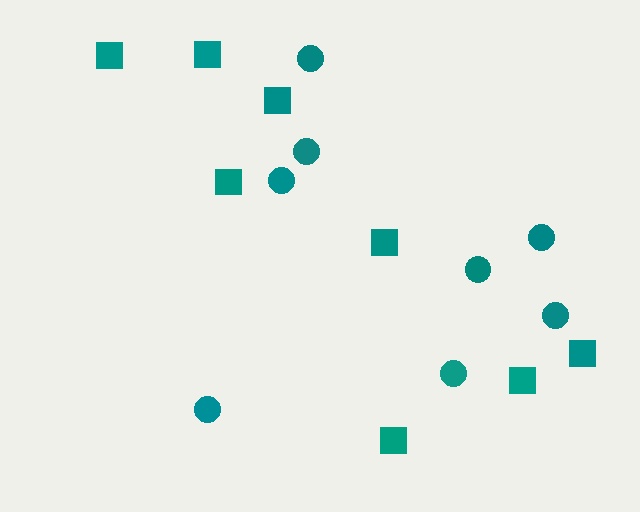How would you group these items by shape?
There are 2 groups: one group of circles (8) and one group of squares (8).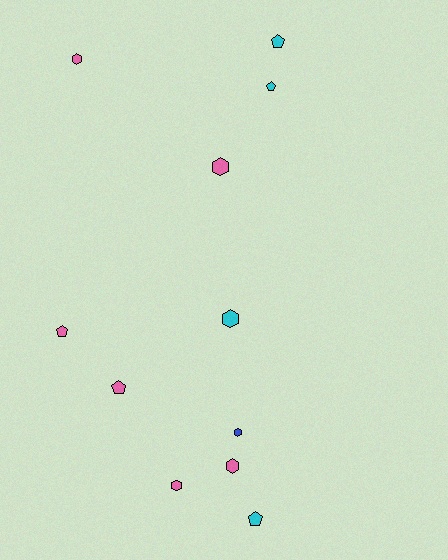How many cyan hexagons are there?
There is 1 cyan hexagon.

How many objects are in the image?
There are 11 objects.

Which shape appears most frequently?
Hexagon, with 6 objects.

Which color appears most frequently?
Pink, with 6 objects.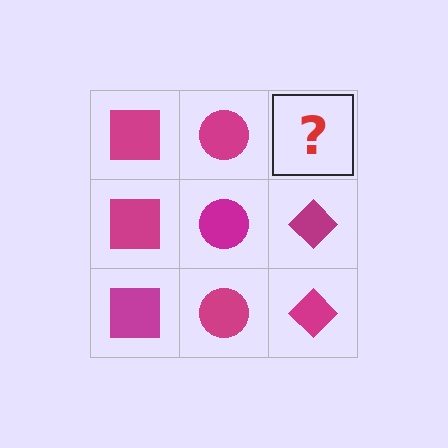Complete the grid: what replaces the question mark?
The question mark should be replaced with a magenta diamond.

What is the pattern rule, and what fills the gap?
The rule is that each column has a consistent shape. The gap should be filled with a magenta diamond.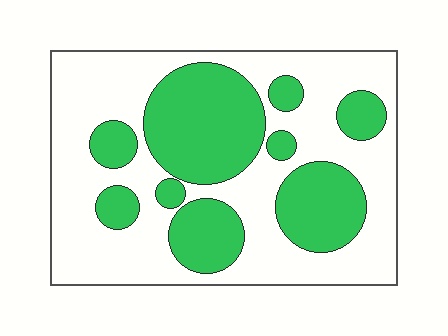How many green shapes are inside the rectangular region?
9.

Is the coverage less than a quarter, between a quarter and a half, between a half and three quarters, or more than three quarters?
Between a quarter and a half.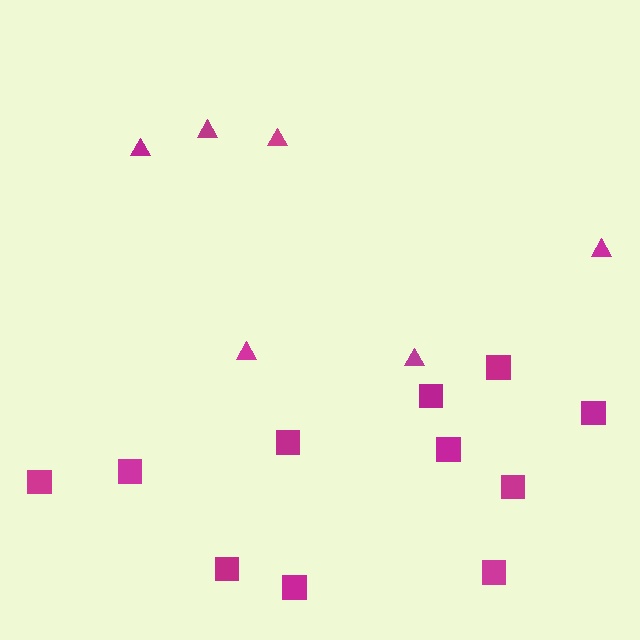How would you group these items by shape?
There are 2 groups: one group of triangles (6) and one group of squares (11).